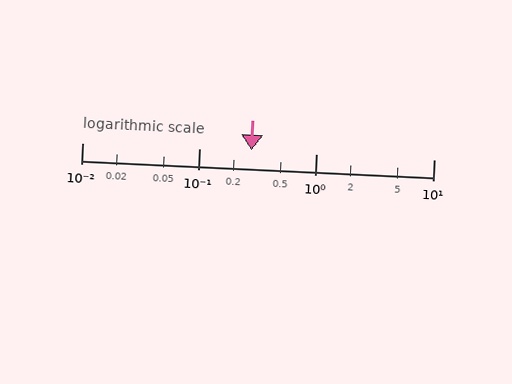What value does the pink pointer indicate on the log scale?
The pointer indicates approximately 0.28.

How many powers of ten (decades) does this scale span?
The scale spans 3 decades, from 0.01 to 10.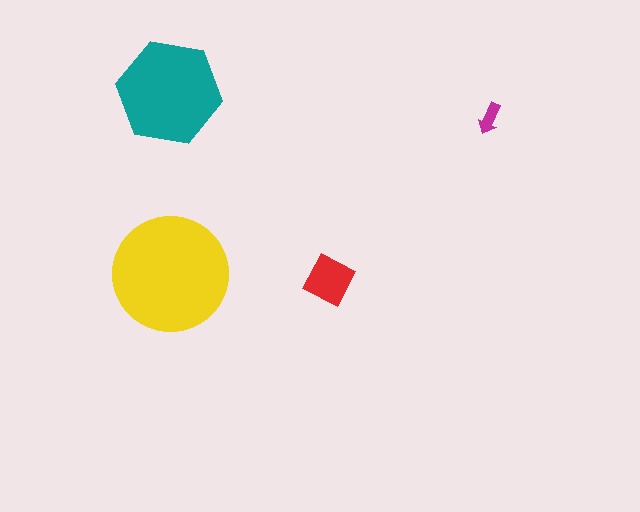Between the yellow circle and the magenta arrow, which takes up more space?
The yellow circle.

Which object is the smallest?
The magenta arrow.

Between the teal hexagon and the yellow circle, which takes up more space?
The yellow circle.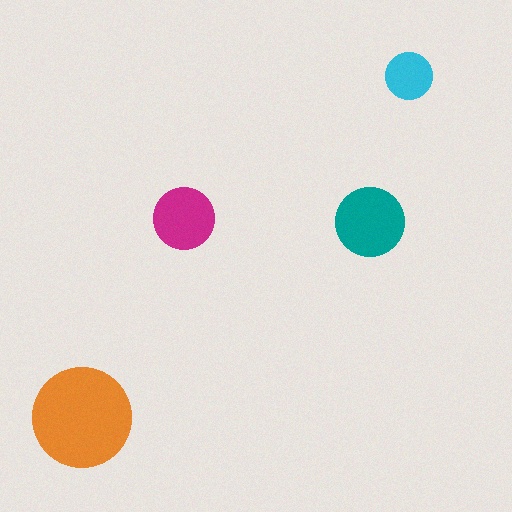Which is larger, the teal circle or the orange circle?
The orange one.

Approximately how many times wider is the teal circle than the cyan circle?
About 1.5 times wider.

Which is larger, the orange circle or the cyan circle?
The orange one.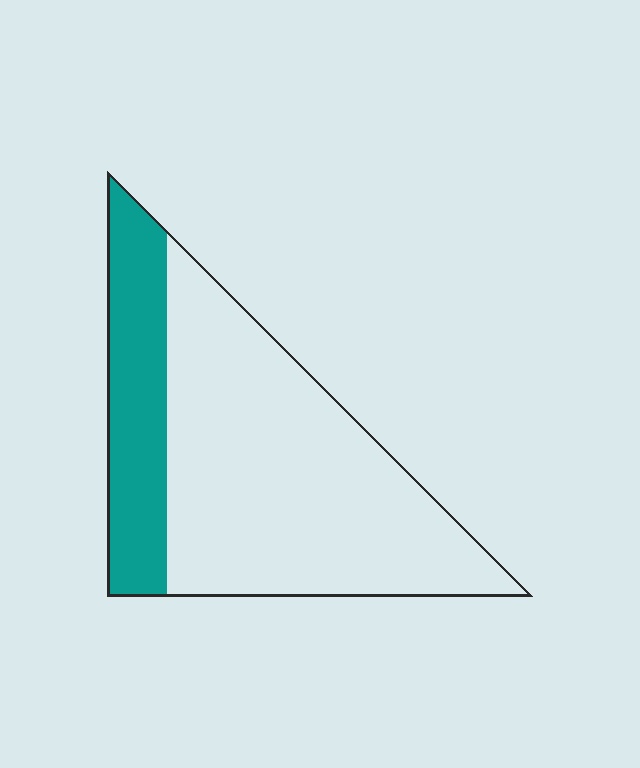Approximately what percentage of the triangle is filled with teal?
Approximately 25%.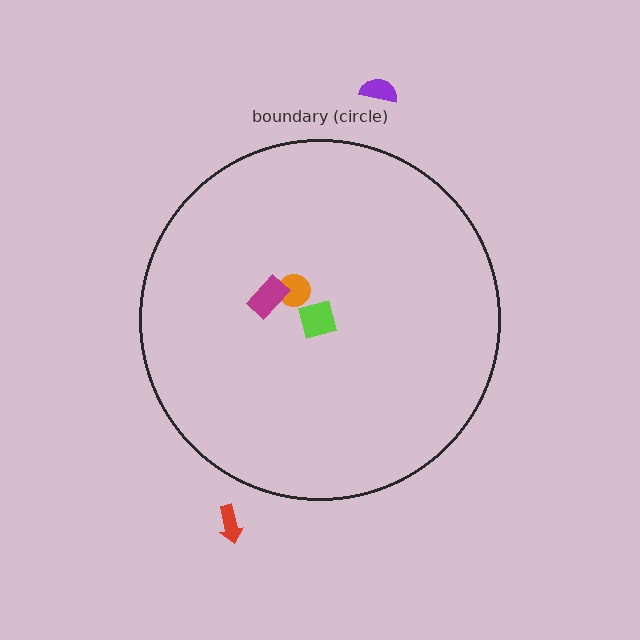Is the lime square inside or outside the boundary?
Inside.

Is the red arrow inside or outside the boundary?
Outside.